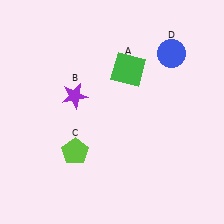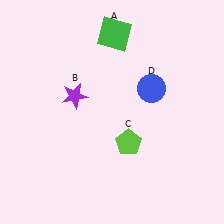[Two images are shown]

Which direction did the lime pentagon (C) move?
The lime pentagon (C) moved right.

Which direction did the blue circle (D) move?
The blue circle (D) moved down.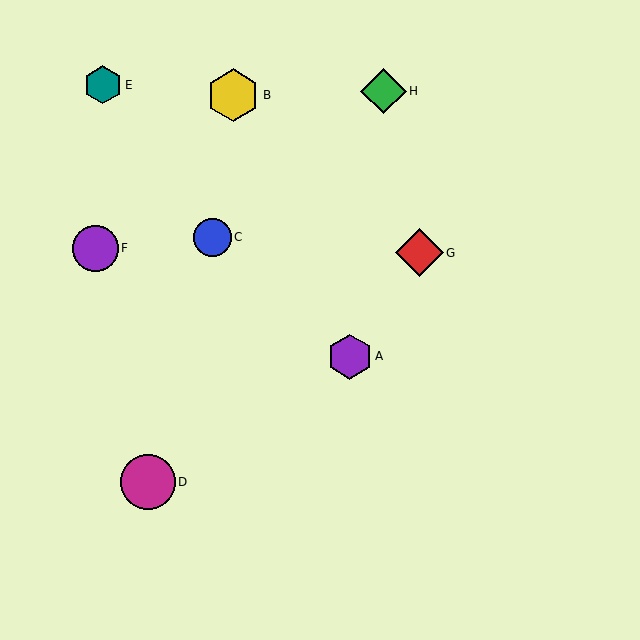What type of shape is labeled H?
Shape H is a green diamond.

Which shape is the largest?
The magenta circle (labeled D) is the largest.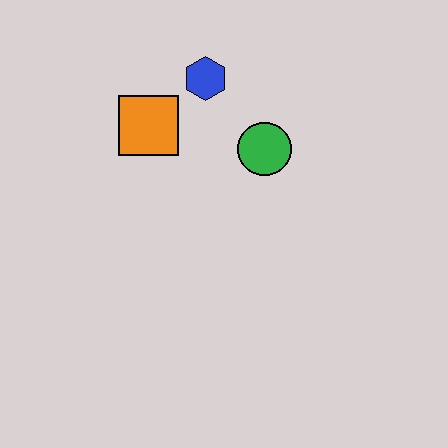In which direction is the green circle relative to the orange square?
The green circle is to the right of the orange square.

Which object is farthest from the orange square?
The green circle is farthest from the orange square.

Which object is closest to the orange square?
The blue hexagon is closest to the orange square.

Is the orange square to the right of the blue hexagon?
No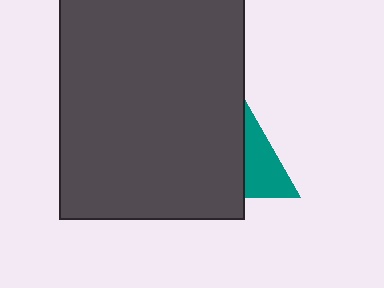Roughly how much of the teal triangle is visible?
A small part of it is visible (roughly 37%).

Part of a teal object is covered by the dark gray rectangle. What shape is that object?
It is a triangle.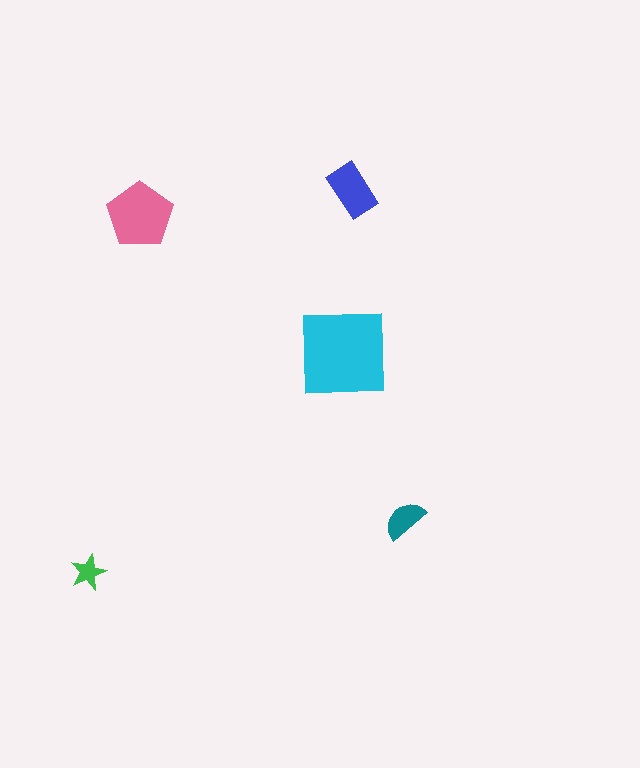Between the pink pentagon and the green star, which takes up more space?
The pink pentagon.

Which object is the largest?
The cyan square.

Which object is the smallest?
The green star.